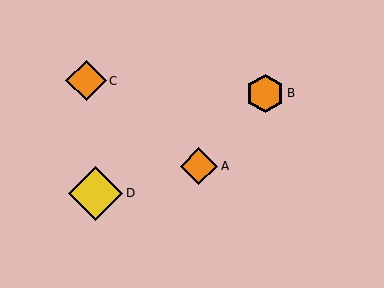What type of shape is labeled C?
Shape C is an orange diamond.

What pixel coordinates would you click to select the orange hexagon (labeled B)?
Click at (265, 93) to select the orange hexagon B.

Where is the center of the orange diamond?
The center of the orange diamond is at (86, 81).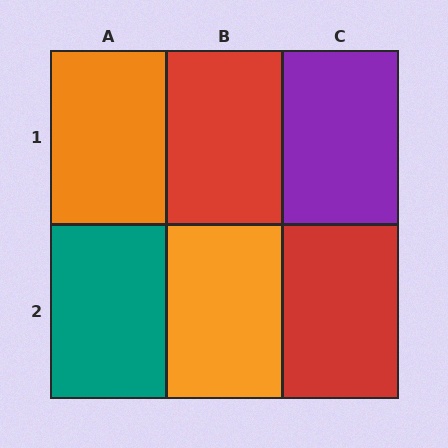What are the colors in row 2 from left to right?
Teal, orange, red.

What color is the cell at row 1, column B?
Red.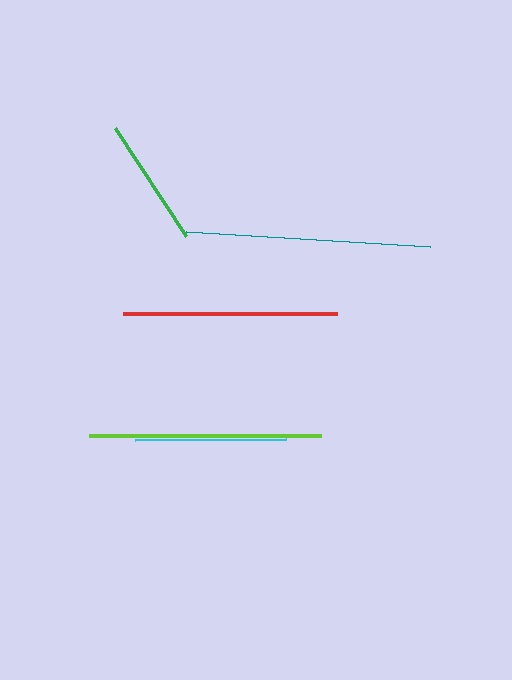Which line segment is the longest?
The teal line is the longest at approximately 244 pixels.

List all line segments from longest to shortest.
From longest to shortest: teal, lime, red, cyan, green.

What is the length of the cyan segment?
The cyan segment is approximately 152 pixels long.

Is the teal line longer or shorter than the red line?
The teal line is longer than the red line.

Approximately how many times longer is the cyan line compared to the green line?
The cyan line is approximately 1.2 times the length of the green line.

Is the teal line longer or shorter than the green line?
The teal line is longer than the green line.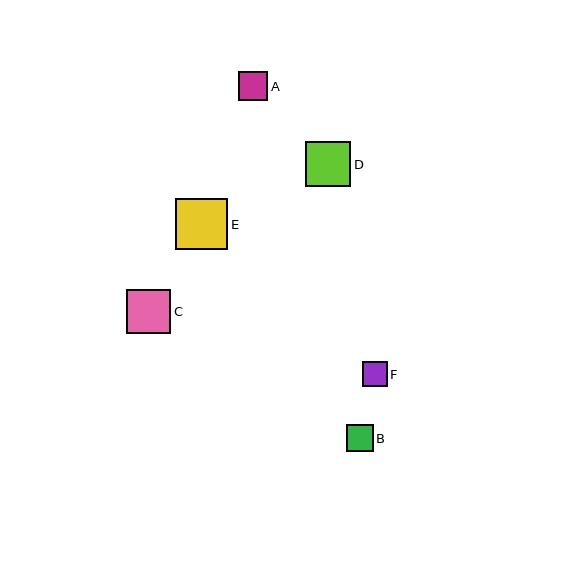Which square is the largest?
Square E is the largest with a size of approximately 52 pixels.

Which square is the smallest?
Square F is the smallest with a size of approximately 25 pixels.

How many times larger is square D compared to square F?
Square D is approximately 1.8 times the size of square F.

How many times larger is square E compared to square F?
Square E is approximately 2.1 times the size of square F.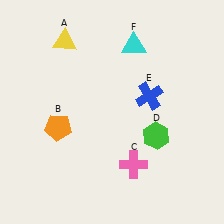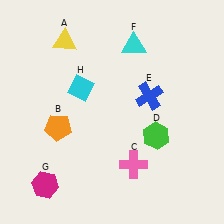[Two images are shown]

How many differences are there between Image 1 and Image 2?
There are 2 differences between the two images.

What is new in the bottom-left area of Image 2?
A magenta hexagon (G) was added in the bottom-left area of Image 2.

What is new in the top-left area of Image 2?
A cyan diamond (H) was added in the top-left area of Image 2.